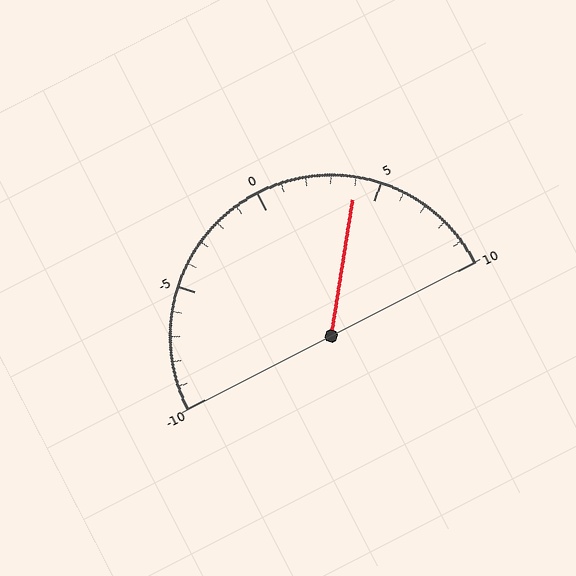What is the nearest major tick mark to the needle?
The nearest major tick mark is 5.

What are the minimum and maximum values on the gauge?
The gauge ranges from -10 to 10.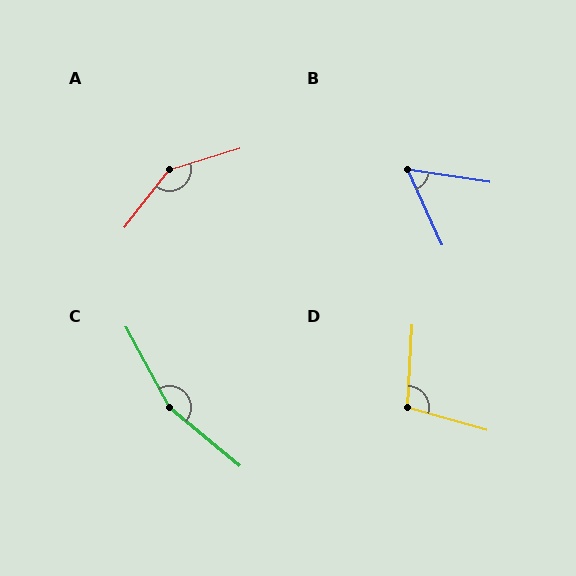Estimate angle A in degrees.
Approximately 145 degrees.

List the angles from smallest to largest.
B (56°), D (103°), A (145°), C (158°).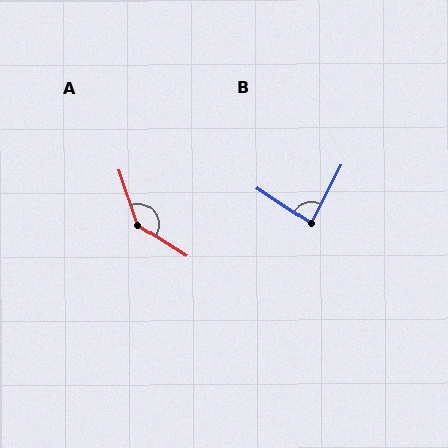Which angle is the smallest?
B, at approximately 83 degrees.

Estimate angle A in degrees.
Approximately 141 degrees.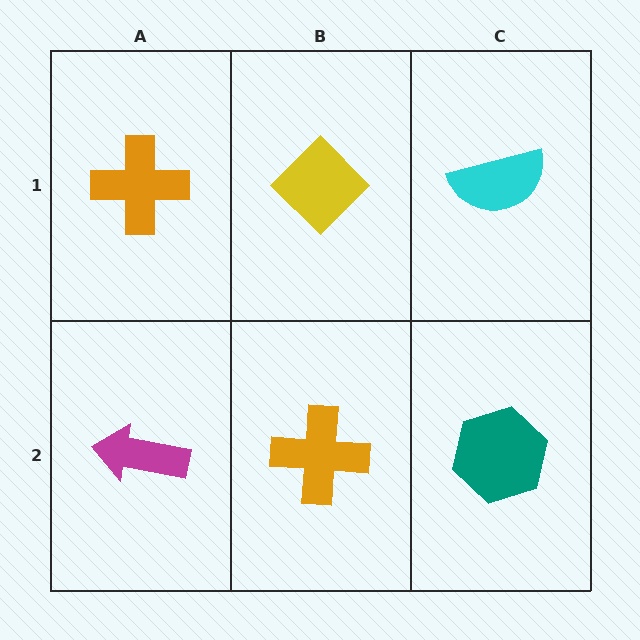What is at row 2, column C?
A teal hexagon.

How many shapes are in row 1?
3 shapes.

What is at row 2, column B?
An orange cross.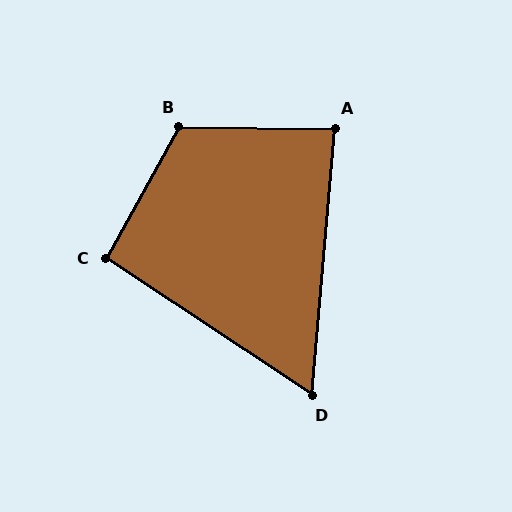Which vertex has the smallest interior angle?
D, at approximately 61 degrees.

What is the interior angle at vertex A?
Approximately 86 degrees (approximately right).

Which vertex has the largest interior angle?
B, at approximately 119 degrees.